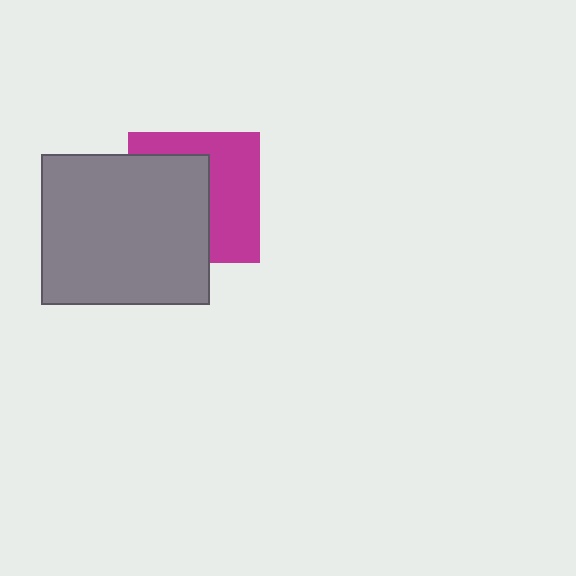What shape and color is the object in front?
The object in front is a gray rectangle.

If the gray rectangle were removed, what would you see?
You would see the complete magenta square.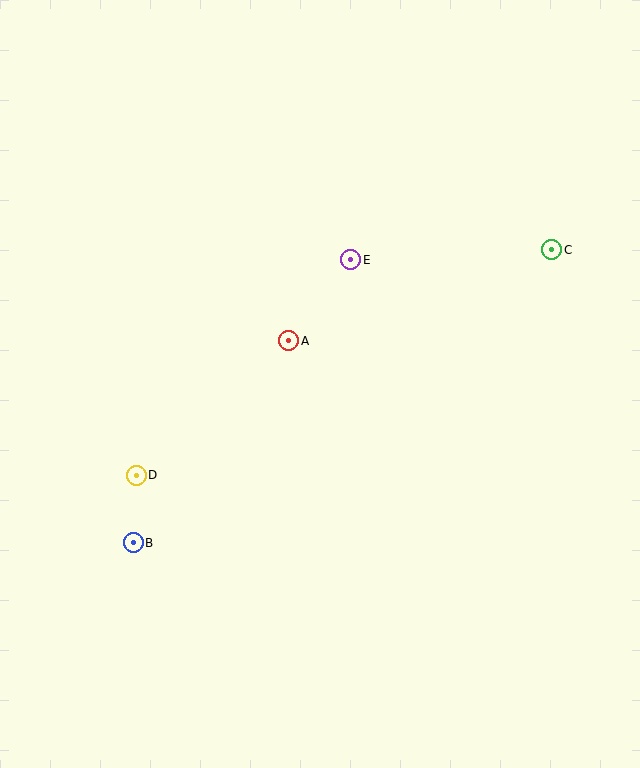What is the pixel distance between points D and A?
The distance between D and A is 204 pixels.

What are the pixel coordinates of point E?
Point E is at (351, 260).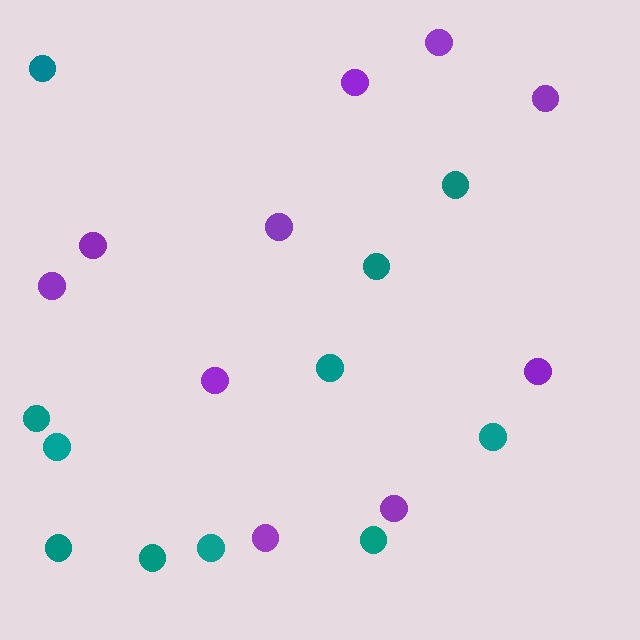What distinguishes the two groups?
There are 2 groups: one group of teal circles (11) and one group of purple circles (10).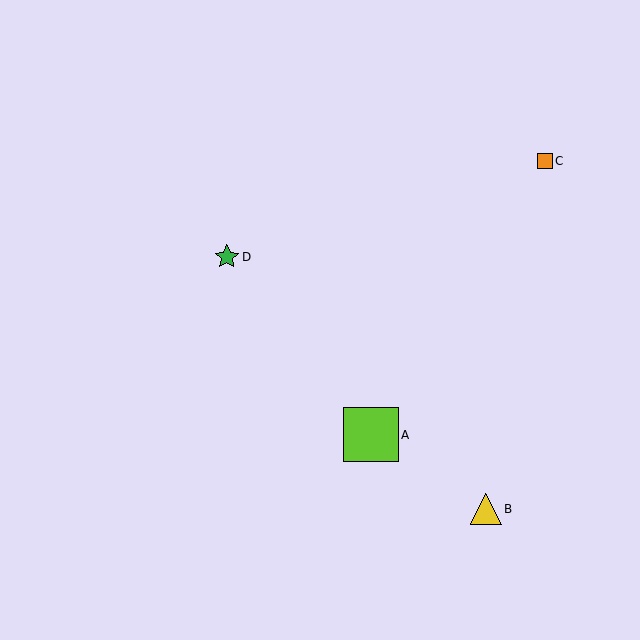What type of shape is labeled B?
Shape B is a yellow triangle.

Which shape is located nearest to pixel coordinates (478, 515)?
The yellow triangle (labeled B) at (486, 509) is nearest to that location.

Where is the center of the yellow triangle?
The center of the yellow triangle is at (486, 509).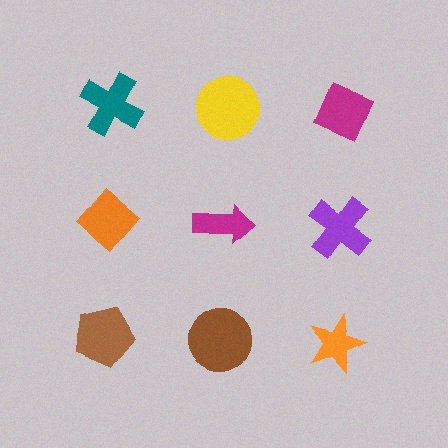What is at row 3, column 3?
An orange star.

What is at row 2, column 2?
A magenta arrow.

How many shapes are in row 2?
3 shapes.